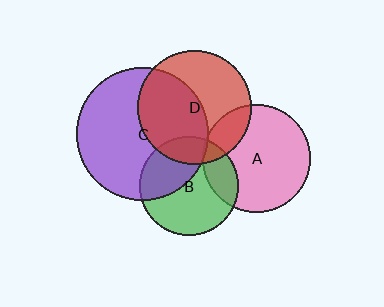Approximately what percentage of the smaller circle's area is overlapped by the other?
Approximately 50%.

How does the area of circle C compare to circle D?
Approximately 1.3 times.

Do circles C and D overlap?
Yes.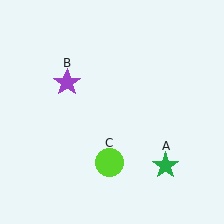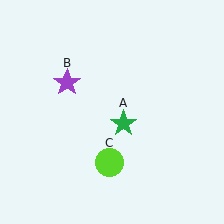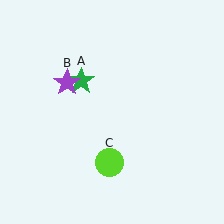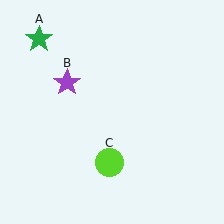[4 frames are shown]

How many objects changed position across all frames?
1 object changed position: green star (object A).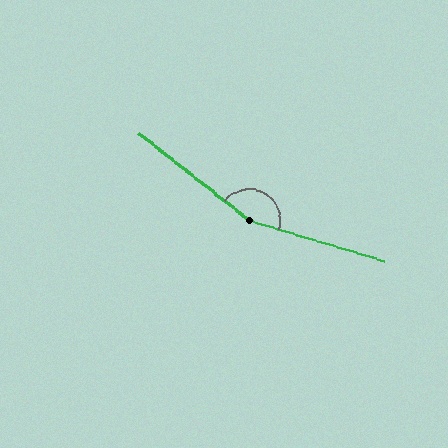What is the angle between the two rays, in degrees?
Approximately 159 degrees.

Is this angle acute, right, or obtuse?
It is obtuse.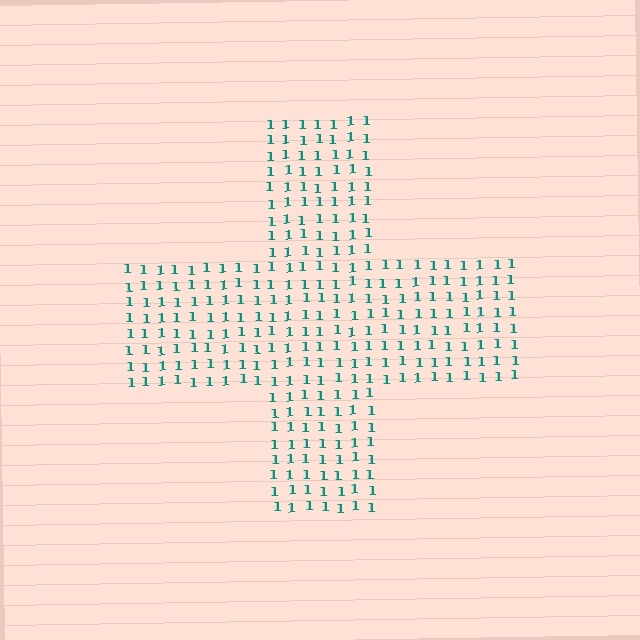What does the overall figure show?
The overall figure shows a cross.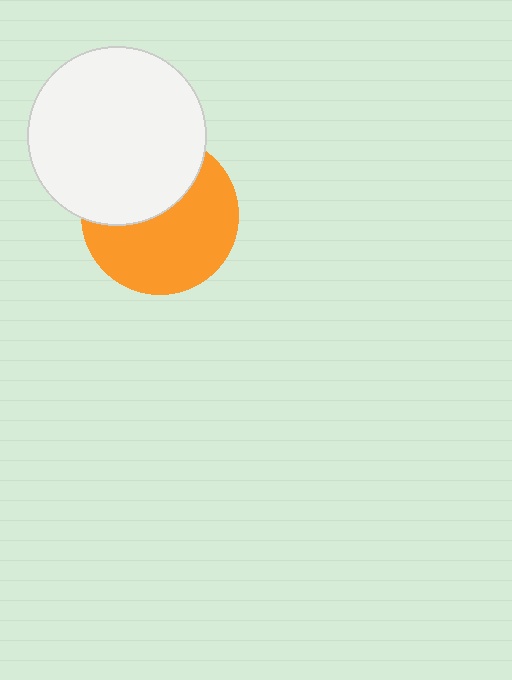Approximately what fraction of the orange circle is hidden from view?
Roughly 40% of the orange circle is hidden behind the white circle.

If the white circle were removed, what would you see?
You would see the complete orange circle.